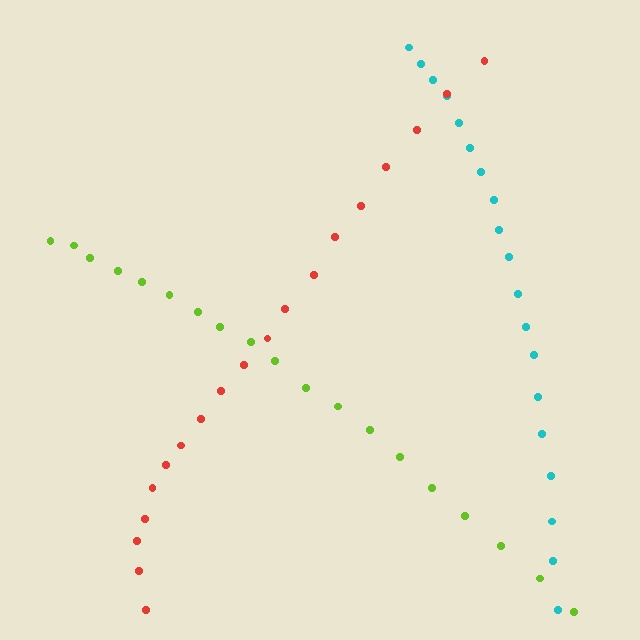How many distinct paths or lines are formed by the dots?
There are 3 distinct paths.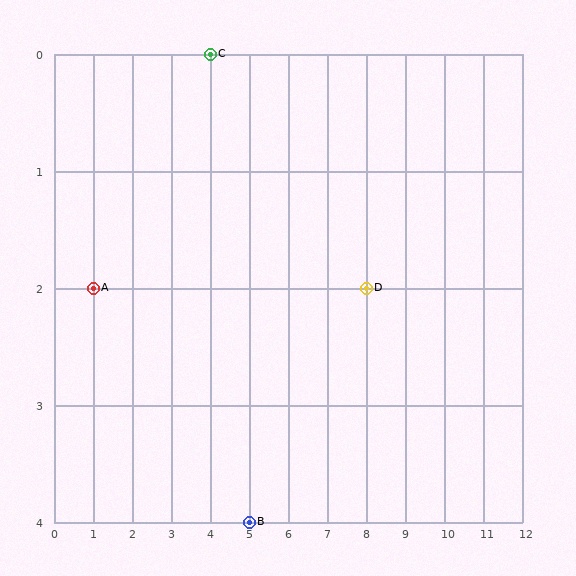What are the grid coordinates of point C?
Point C is at grid coordinates (4, 0).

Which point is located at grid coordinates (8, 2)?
Point D is at (8, 2).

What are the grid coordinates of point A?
Point A is at grid coordinates (1, 2).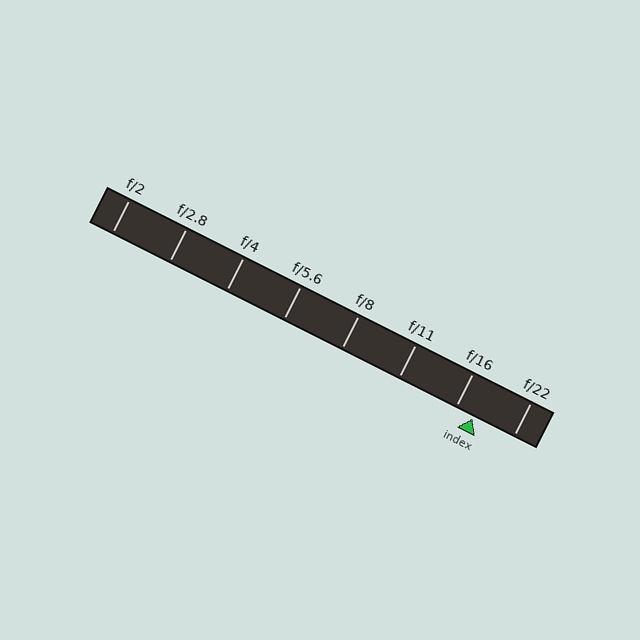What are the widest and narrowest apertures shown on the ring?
The widest aperture shown is f/2 and the narrowest is f/22.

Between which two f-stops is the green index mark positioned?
The index mark is between f/16 and f/22.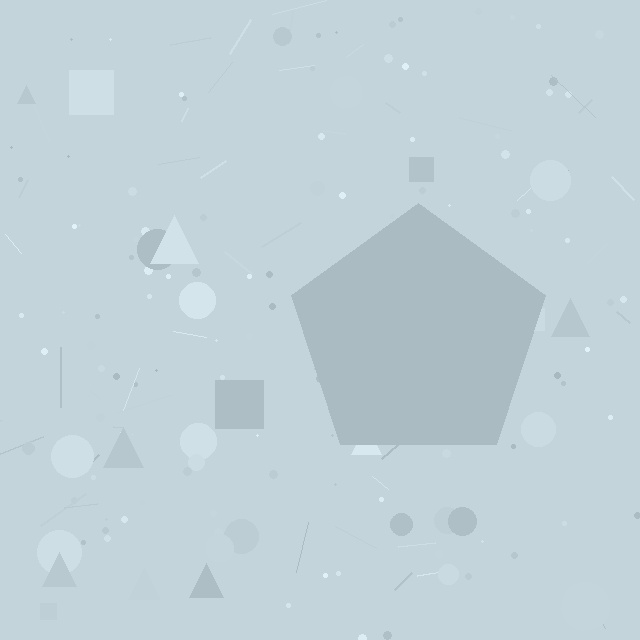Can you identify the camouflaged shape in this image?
The camouflaged shape is a pentagon.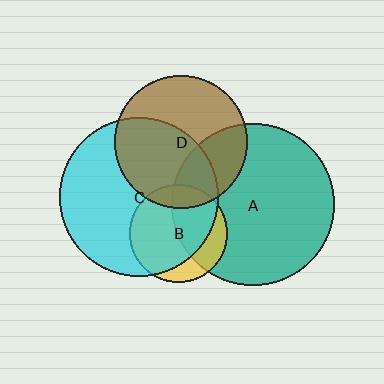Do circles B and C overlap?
Yes.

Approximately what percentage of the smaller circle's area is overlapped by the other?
Approximately 75%.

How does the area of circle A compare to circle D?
Approximately 1.5 times.